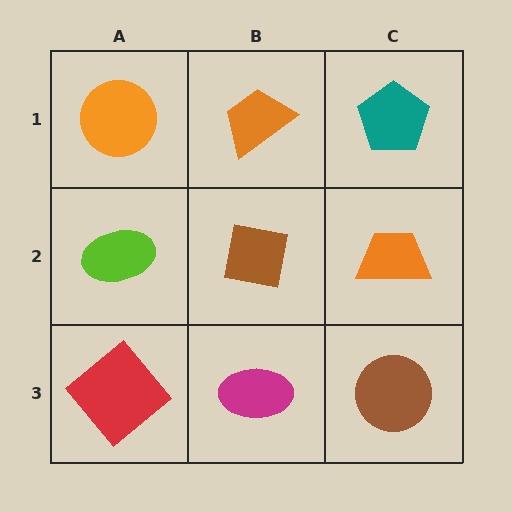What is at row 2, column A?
A lime ellipse.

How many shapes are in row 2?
3 shapes.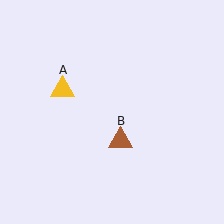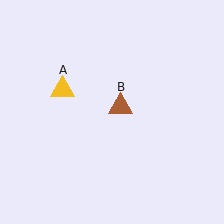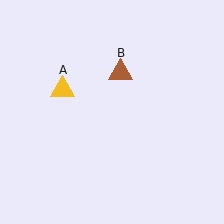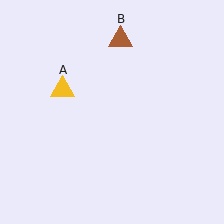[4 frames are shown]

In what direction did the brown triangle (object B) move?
The brown triangle (object B) moved up.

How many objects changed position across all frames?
1 object changed position: brown triangle (object B).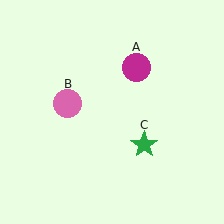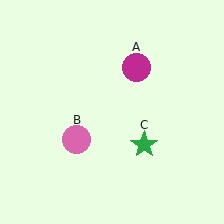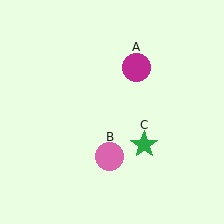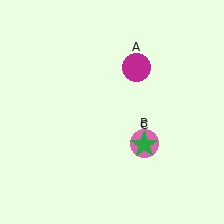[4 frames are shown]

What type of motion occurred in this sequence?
The pink circle (object B) rotated counterclockwise around the center of the scene.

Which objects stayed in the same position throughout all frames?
Magenta circle (object A) and green star (object C) remained stationary.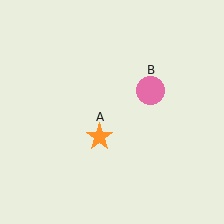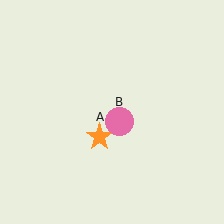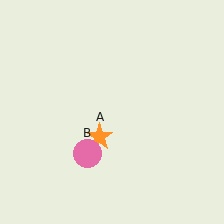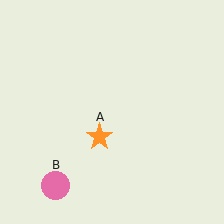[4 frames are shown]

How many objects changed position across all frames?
1 object changed position: pink circle (object B).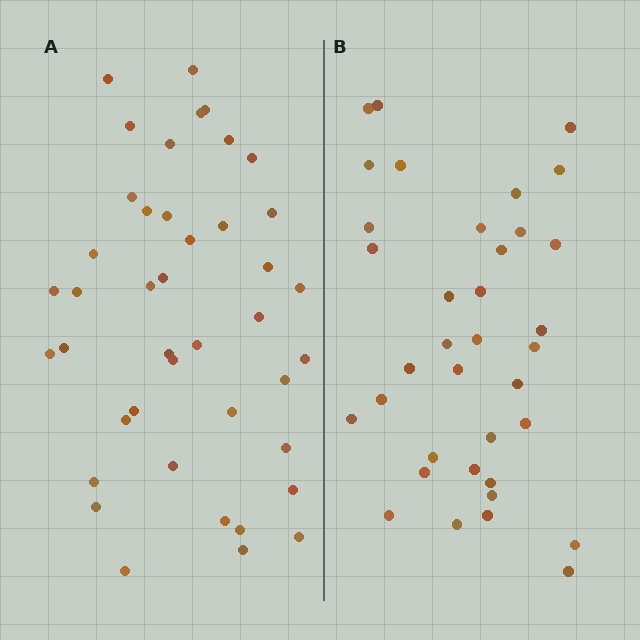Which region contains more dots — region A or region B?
Region A (the left region) has more dots.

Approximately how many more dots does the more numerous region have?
Region A has about 6 more dots than region B.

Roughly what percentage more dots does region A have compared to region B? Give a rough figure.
About 15% more.